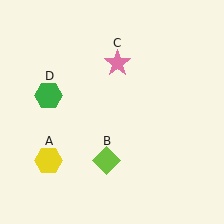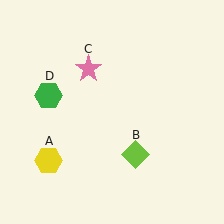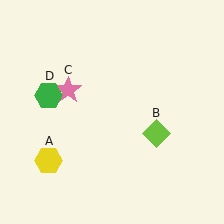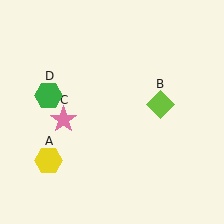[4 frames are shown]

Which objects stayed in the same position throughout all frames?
Yellow hexagon (object A) and green hexagon (object D) remained stationary.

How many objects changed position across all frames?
2 objects changed position: lime diamond (object B), pink star (object C).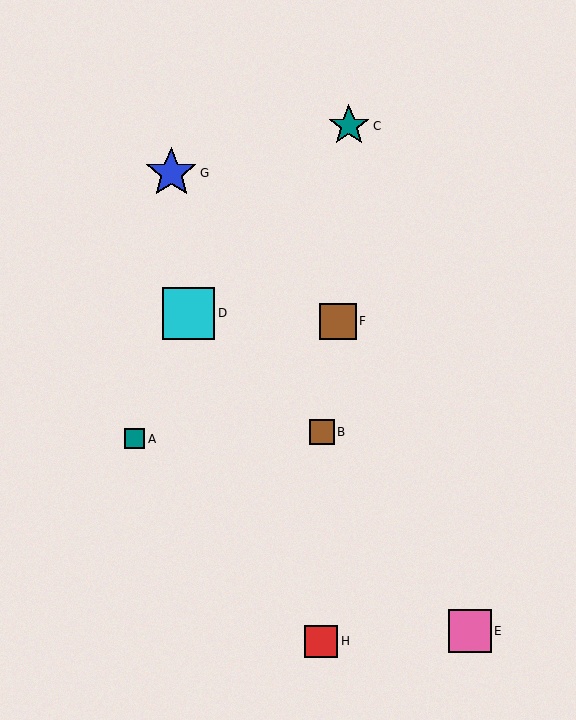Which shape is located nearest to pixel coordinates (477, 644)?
The pink square (labeled E) at (470, 631) is nearest to that location.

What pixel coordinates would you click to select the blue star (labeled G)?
Click at (171, 173) to select the blue star G.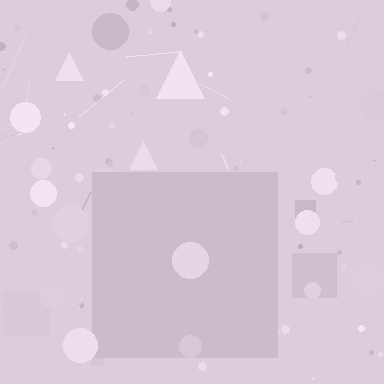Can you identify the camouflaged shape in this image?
The camouflaged shape is a square.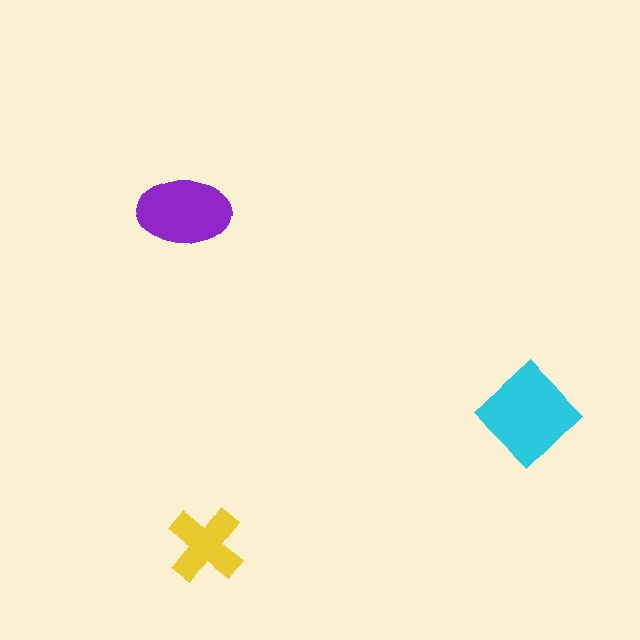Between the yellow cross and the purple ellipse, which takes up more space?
The purple ellipse.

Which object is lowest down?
The yellow cross is bottommost.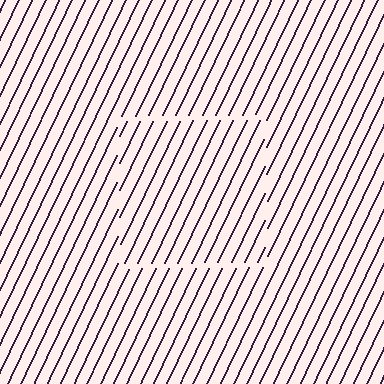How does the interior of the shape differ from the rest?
The interior of the shape contains the same grating, shifted by half a period — the contour is defined by the phase discontinuity where line-ends from the inner and outer gratings abut.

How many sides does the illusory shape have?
4 sides — the line-ends trace a square.